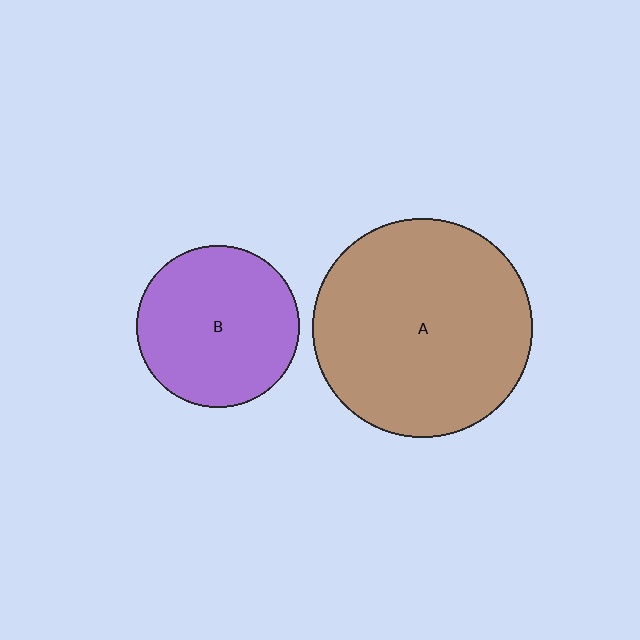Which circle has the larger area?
Circle A (brown).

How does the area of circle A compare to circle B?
Approximately 1.8 times.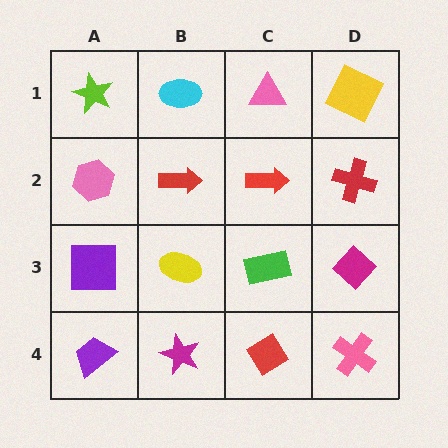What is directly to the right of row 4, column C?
A pink cross.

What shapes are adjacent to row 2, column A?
A lime star (row 1, column A), a purple square (row 3, column A), a red arrow (row 2, column B).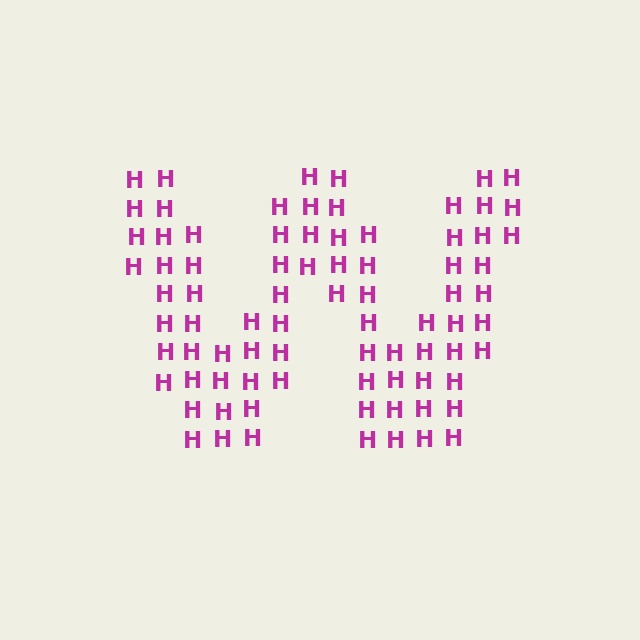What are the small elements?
The small elements are letter H's.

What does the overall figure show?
The overall figure shows the letter W.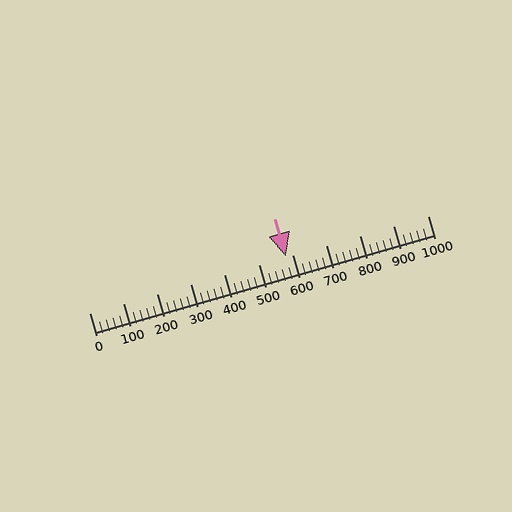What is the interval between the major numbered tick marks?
The major tick marks are spaced 100 units apart.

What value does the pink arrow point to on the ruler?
The pink arrow points to approximately 580.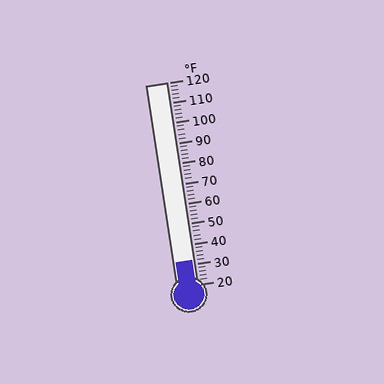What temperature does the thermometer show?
The thermometer shows approximately 32°F.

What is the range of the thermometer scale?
The thermometer scale ranges from 20°F to 120°F.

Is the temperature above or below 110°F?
The temperature is below 110°F.